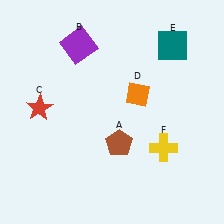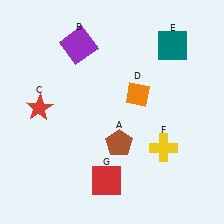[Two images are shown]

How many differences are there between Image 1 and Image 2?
There is 1 difference between the two images.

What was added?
A red square (G) was added in Image 2.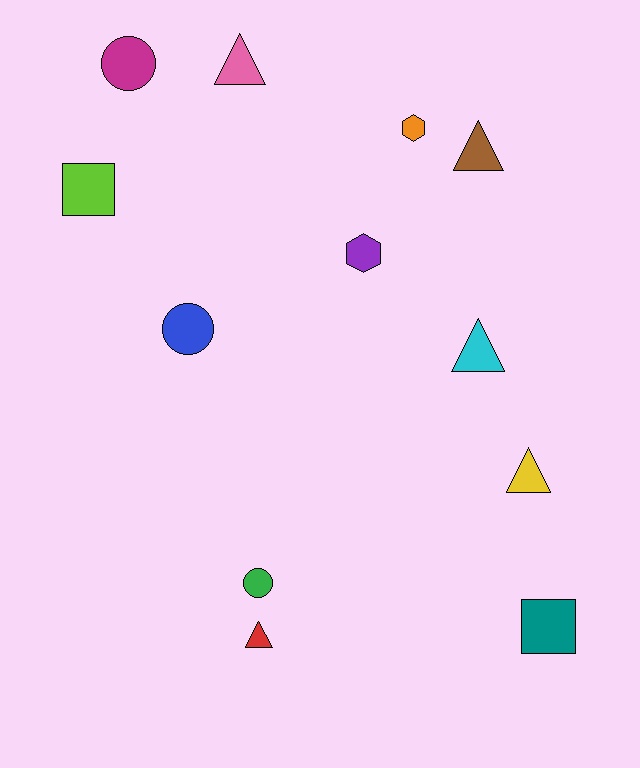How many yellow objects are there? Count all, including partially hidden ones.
There is 1 yellow object.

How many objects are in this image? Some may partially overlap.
There are 12 objects.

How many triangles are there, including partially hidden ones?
There are 5 triangles.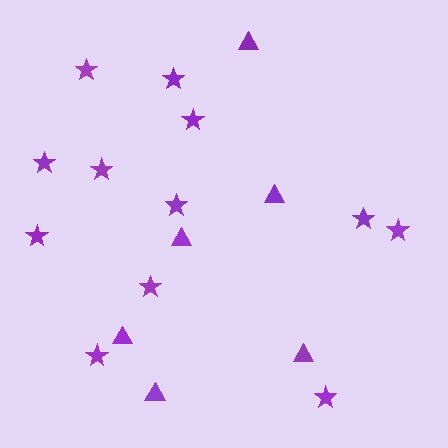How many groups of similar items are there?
There are 2 groups: one group of stars (12) and one group of triangles (6).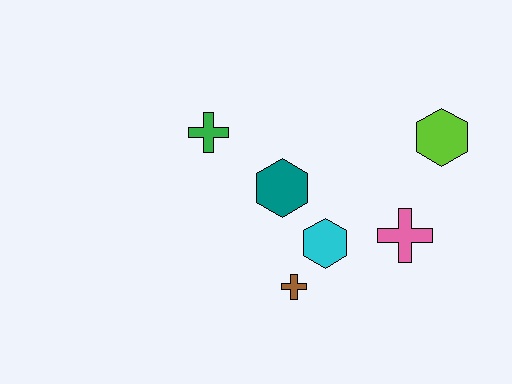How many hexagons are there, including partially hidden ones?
There are 3 hexagons.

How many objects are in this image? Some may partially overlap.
There are 6 objects.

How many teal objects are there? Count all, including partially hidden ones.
There is 1 teal object.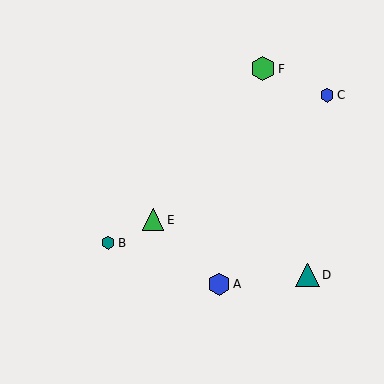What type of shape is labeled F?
Shape F is a green hexagon.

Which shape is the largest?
The green hexagon (labeled F) is the largest.